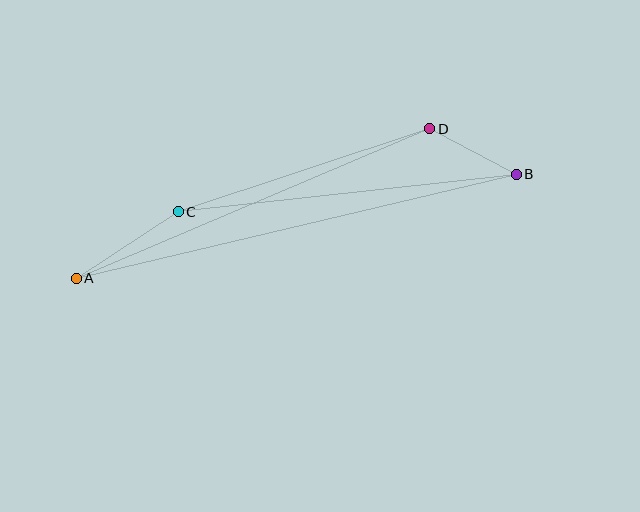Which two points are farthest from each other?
Points A and B are farthest from each other.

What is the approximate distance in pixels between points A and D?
The distance between A and D is approximately 384 pixels.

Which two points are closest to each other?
Points B and D are closest to each other.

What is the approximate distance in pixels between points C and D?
The distance between C and D is approximately 265 pixels.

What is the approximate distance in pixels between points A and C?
The distance between A and C is approximately 122 pixels.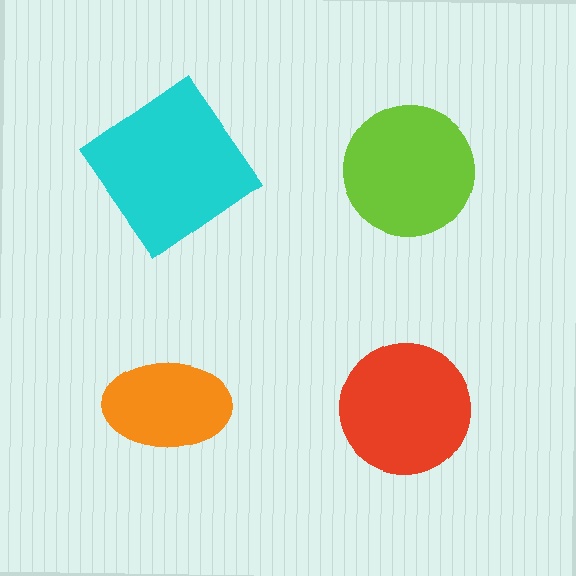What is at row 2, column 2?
A red circle.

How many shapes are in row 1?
2 shapes.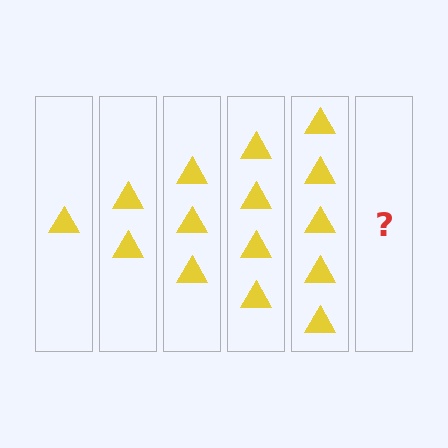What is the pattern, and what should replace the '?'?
The pattern is that each step adds one more triangle. The '?' should be 6 triangles.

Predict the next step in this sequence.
The next step is 6 triangles.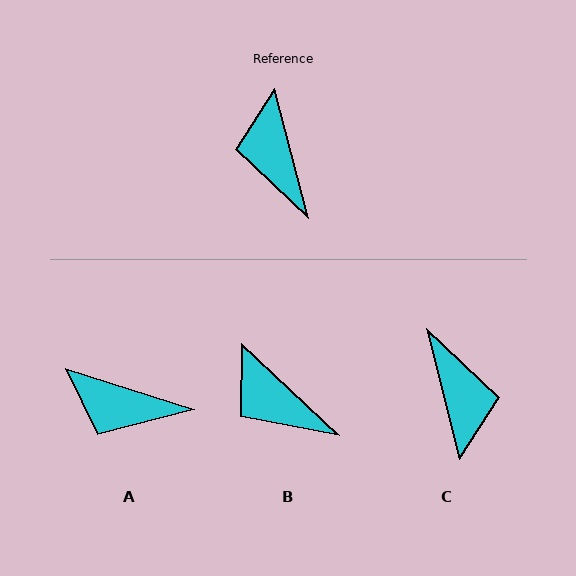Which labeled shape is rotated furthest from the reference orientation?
C, about 179 degrees away.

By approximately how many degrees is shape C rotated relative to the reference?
Approximately 179 degrees counter-clockwise.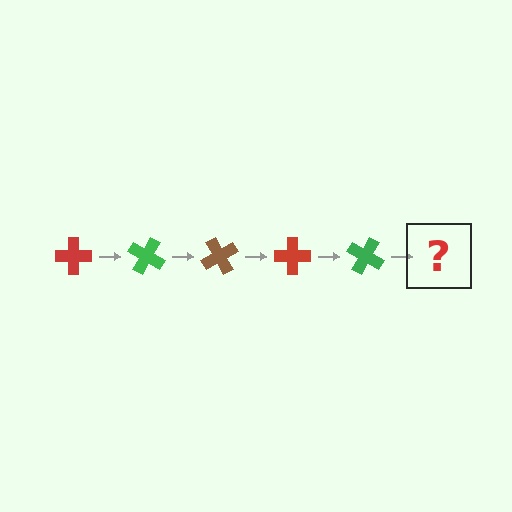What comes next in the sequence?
The next element should be a brown cross, rotated 150 degrees from the start.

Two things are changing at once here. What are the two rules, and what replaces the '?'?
The two rules are that it rotates 30 degrees each step and the color cycles through red, green, and brown. The '?' should be a brown cross, rotated 150 degrees from the start.